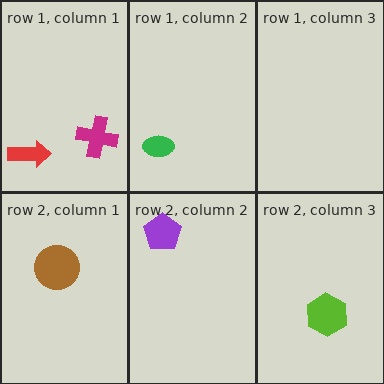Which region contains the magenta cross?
The row 1, column 1 region.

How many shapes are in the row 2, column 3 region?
1.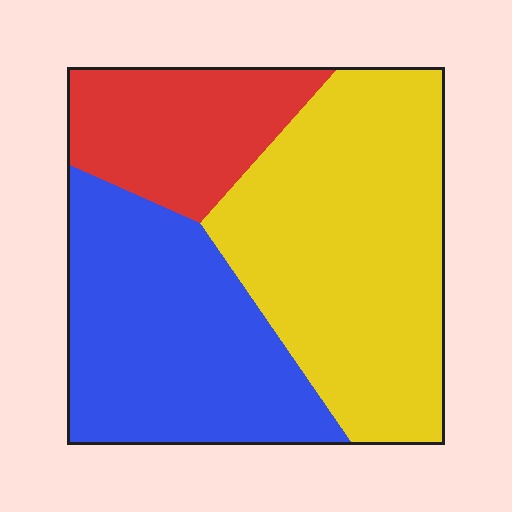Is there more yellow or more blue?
Yellow.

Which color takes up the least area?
Red, at roughly 20%.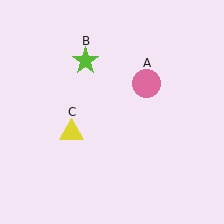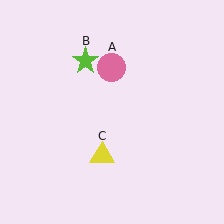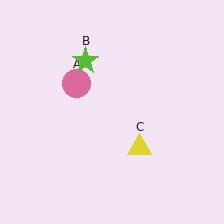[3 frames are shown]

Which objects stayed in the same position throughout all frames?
Lime star (object B) remained stationary.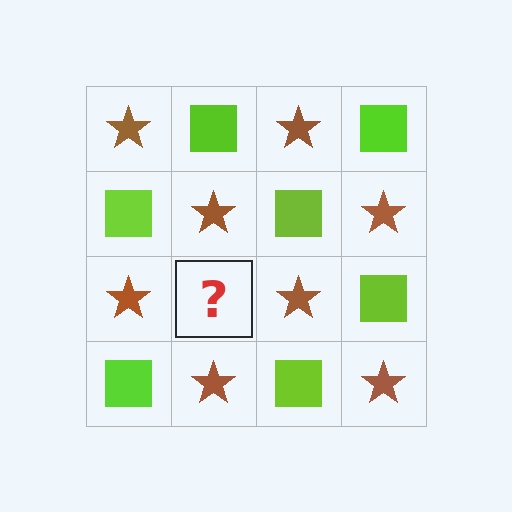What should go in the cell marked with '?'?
The missing cell should contain a lime square.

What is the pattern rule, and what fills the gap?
The rule is that it alternates brown star and lime square in a checkerboard pattern. The gap should be filled with a lime square.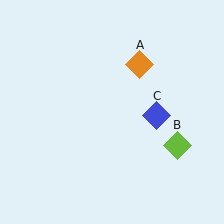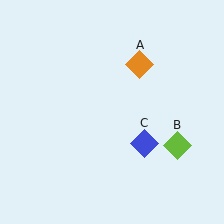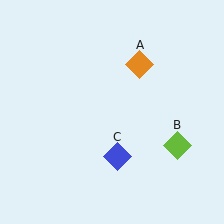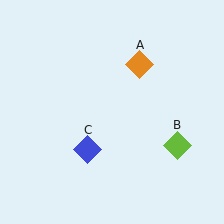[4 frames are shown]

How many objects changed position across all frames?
1 object changed position: blue diamond (object C).